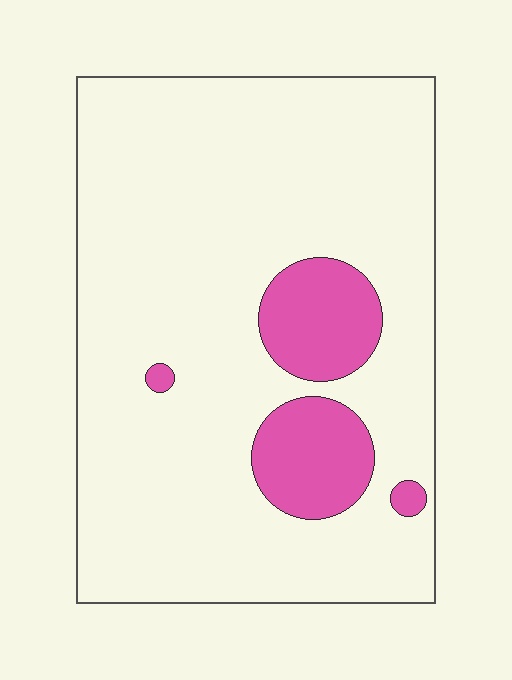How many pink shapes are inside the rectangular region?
4.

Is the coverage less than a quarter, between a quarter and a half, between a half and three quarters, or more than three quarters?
Less than a quarter.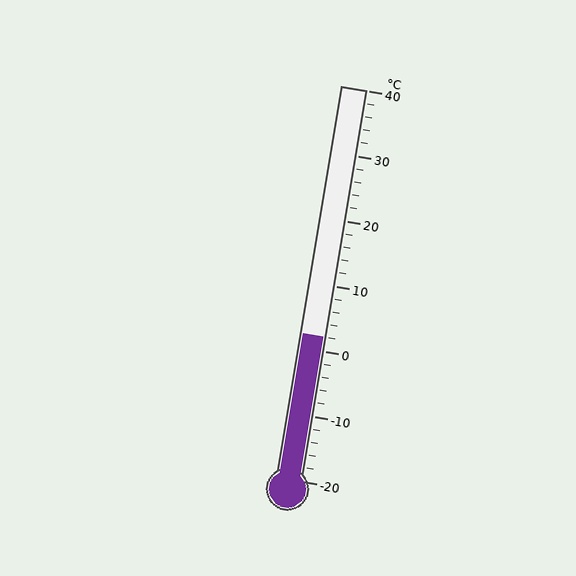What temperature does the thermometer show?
The thermometer shows approximately 2°C.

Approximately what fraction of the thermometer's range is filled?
The thermometer is filled to approximately 35% of its range.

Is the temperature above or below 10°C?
The temperature is below 10°C.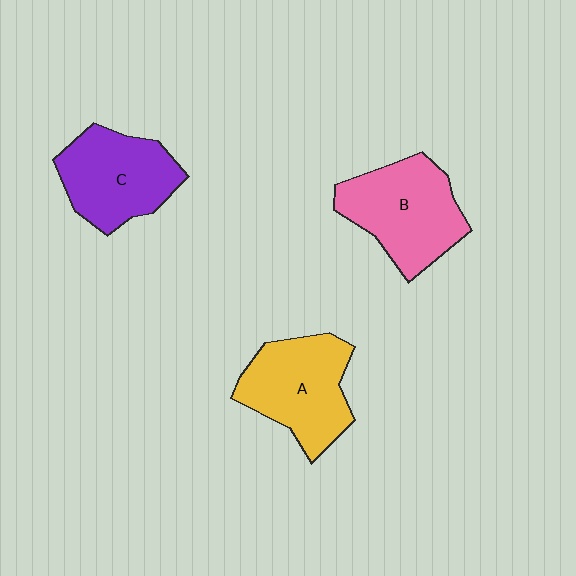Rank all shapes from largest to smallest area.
From largest to smallest: B (pink), A (yellow), C (purple).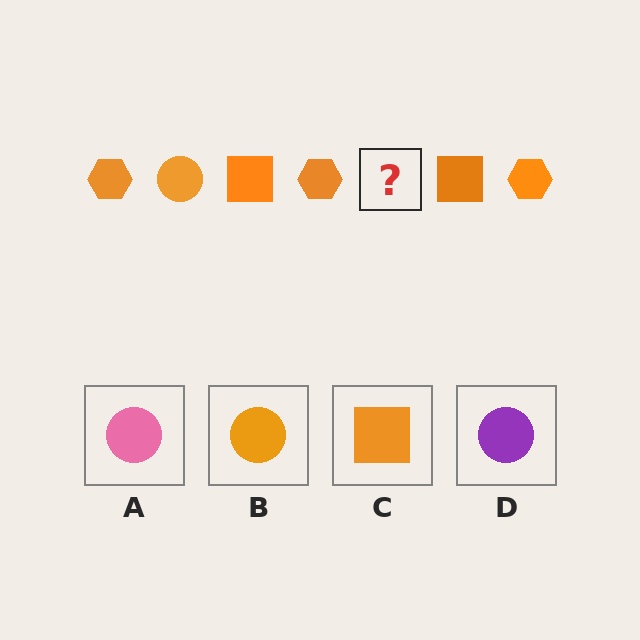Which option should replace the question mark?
Option B.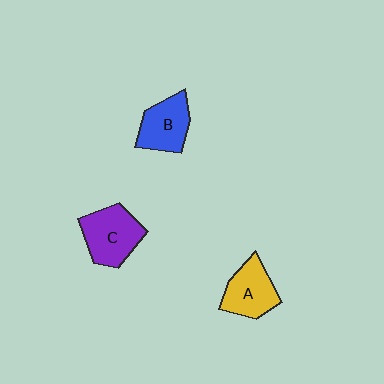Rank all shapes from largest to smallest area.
From largest to smallest: C (purple), A (yellow), B (blue).